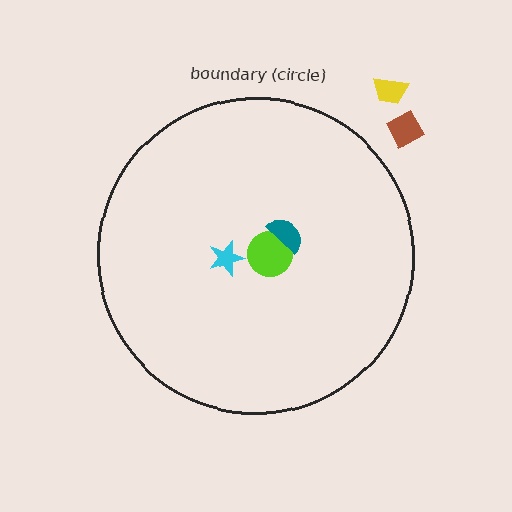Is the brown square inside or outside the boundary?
Outside.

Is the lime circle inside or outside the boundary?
Inside.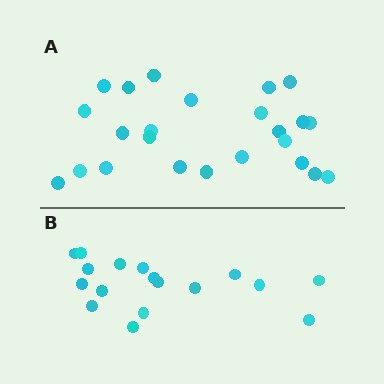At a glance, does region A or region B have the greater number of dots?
Region A (the top region) has more dots.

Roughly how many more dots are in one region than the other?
Region A has roughly 8 or so more dots than region B.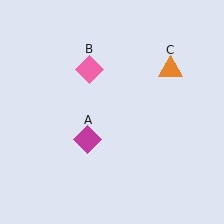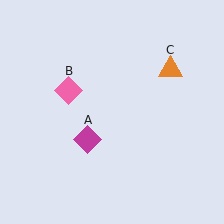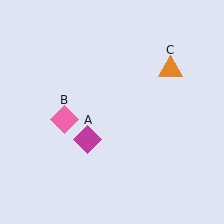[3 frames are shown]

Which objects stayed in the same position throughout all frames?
Magenta diamond (object A) and orange triangle (object C) remained stationary.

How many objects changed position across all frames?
1 object changed position: pink diamond (object B).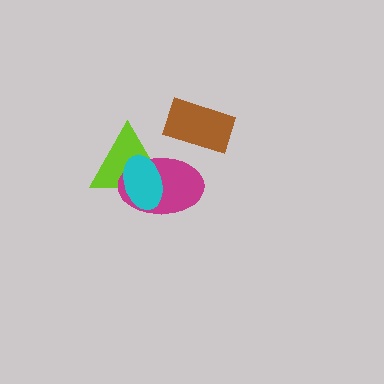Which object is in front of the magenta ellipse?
The cyan ellipse is in front of the magenta ellipse.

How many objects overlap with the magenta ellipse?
2 objects overlap with the magenta ellipse.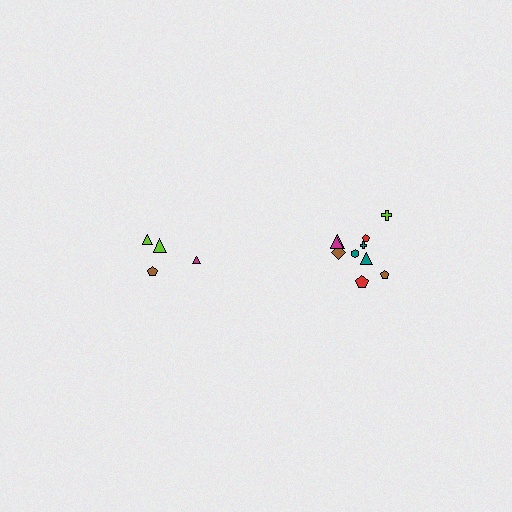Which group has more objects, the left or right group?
The right group.